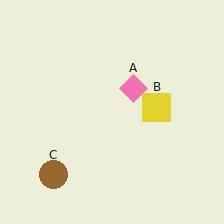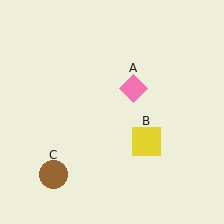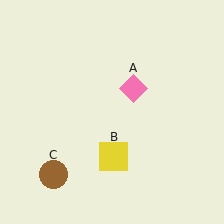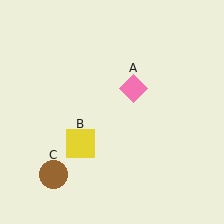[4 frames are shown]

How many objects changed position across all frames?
1 object changed position: yellow square (object B).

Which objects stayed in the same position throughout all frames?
Pink diamond (object A) and brown circle (object C) remained stationary.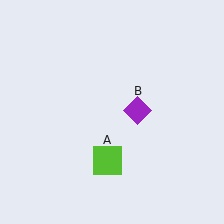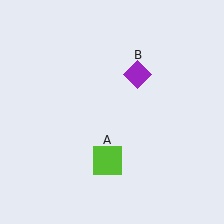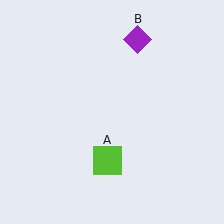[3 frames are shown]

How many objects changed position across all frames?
1 object changed position: purple diamond (object B).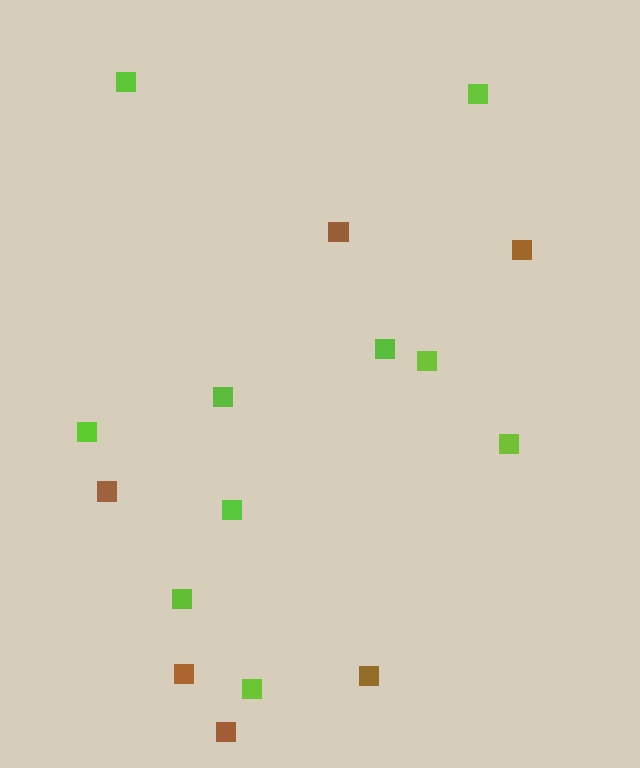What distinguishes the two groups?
There are 2 groups: one group of lime squares (10) and one group of brown squares (6).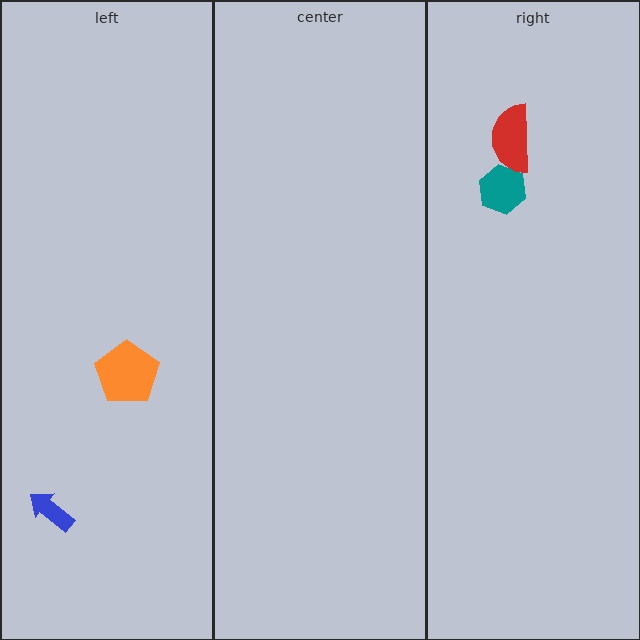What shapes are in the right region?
The teal hexagon, the red semicircle.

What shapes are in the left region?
The orange pentagon, the blue arrow.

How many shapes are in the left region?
2.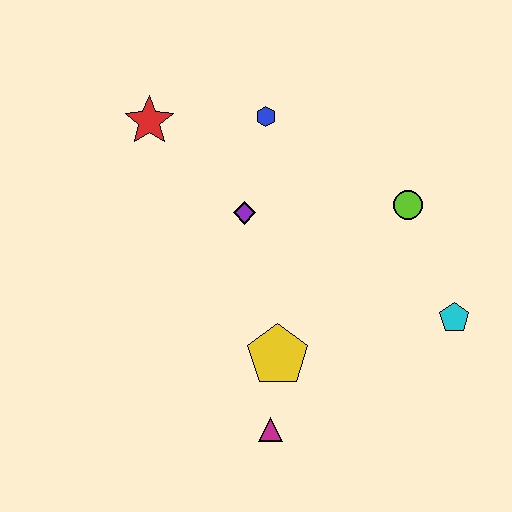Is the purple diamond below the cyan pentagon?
No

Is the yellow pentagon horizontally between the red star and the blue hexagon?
No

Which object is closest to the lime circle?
The cyan pentagon is closest to the lime circle.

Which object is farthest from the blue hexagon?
The magenta triangle is farthest from the blue hexagon.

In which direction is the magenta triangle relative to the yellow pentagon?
The magenta triangle is below the yellow pentagon.